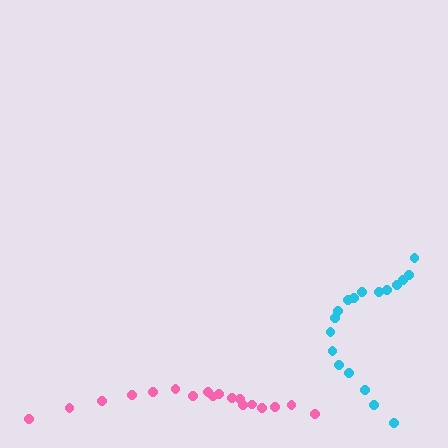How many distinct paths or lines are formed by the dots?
There are 2 distinct paths.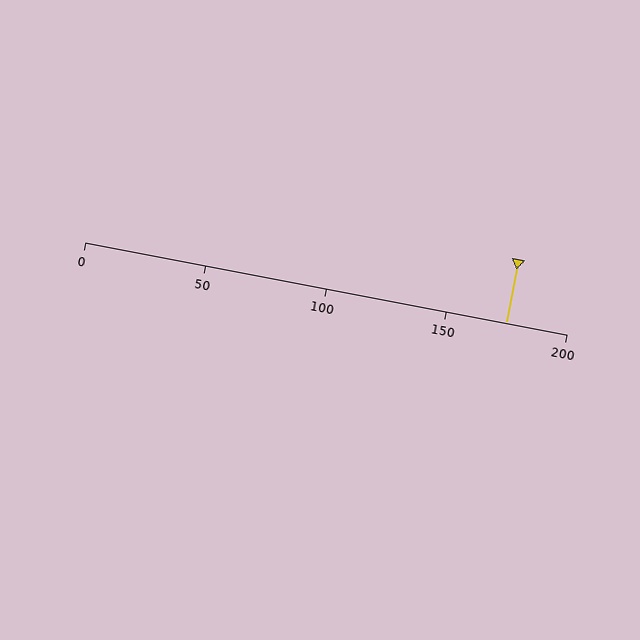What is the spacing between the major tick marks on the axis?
The major ticks are spaced 50 apart.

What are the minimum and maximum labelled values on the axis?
The axis runs from 0 to 200.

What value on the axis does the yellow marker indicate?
The marker indicates approximately 175.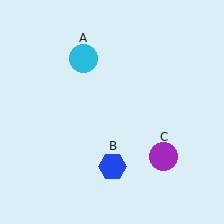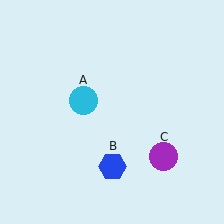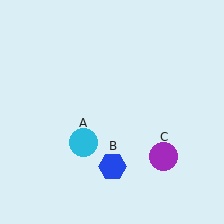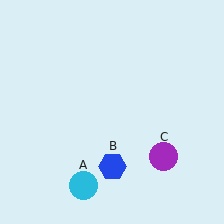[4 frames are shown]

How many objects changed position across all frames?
1 object changed position: cyan circle (object A).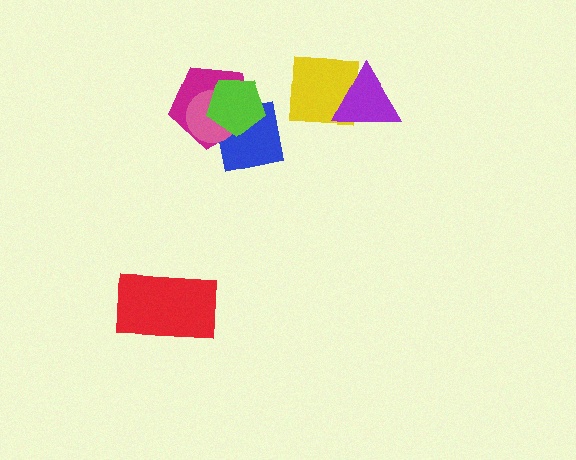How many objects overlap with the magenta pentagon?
3 objects overlap with the magenta pentagon.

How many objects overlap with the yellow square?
1 object overlaps with the yellow square.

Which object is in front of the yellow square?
The purple triangle is in front of the yellow square.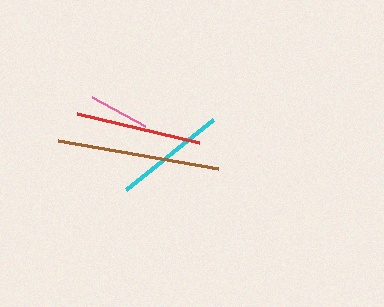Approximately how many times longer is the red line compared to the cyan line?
The red line is approximately 1.1 times the length of the cyan line.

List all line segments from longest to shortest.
From longest to shortest: brown, red, cyan, pink.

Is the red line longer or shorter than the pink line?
The red line is longer than the pink line.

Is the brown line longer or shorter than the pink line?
The brown line is longer than the pink line.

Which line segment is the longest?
The brown line is the longest at approximately 162 pixels.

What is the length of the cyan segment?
The cyan segment is approximately 112 pixels long.